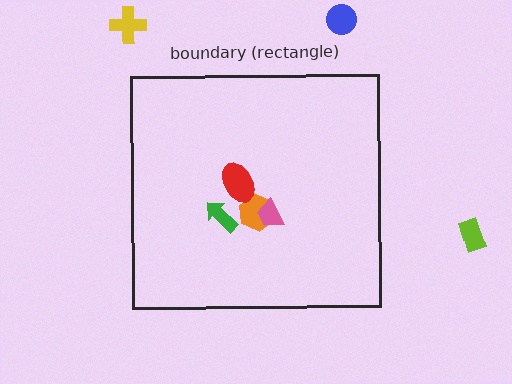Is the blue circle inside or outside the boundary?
Outside.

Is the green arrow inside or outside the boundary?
Inside.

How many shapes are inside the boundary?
4 inside, 3 outside.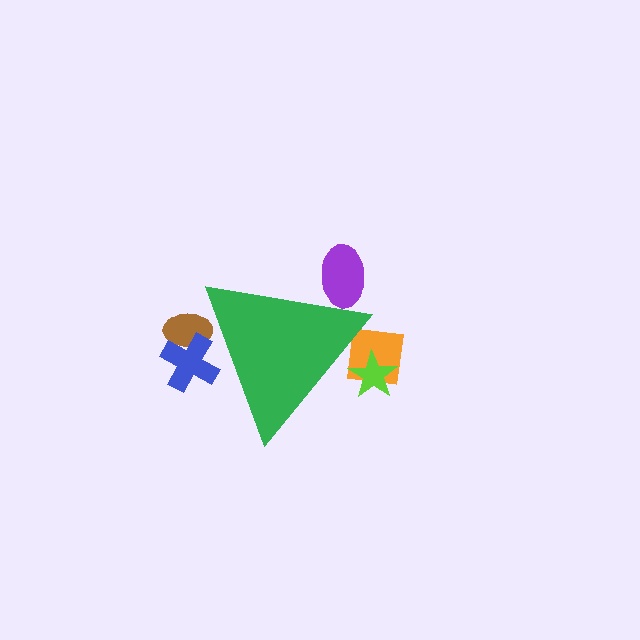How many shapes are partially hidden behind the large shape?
5 shapes are partially hidden.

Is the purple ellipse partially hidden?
Yes, the purple ellipse is partially hidden behind the green triangle.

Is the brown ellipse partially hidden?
Yes, the brown ellipse is partially hidden behind the green triangle.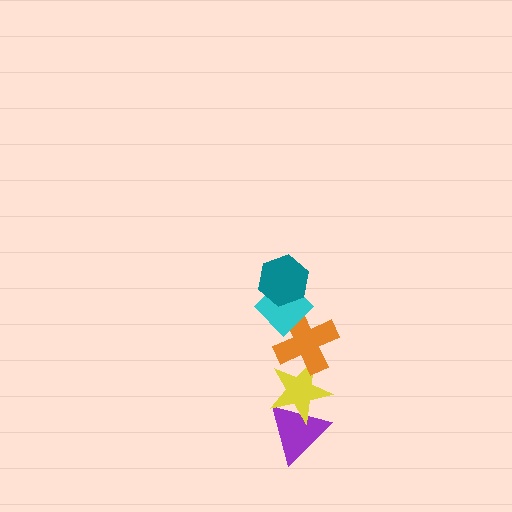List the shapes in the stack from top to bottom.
From top to bottom: the teal hexagon, the cyan diamond, the orange cross, the yellow star, the purple triangle.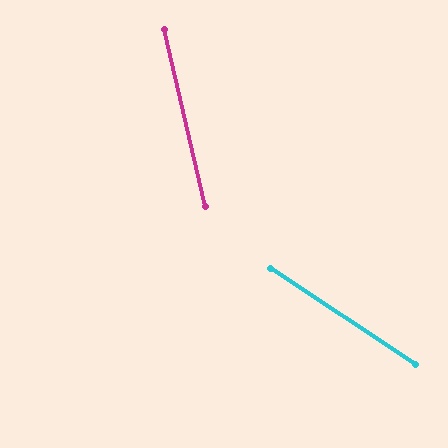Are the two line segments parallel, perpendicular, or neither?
Neither parallel nor perpendicular — they differ by about 44°.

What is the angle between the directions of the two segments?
Approximately 44 degrees.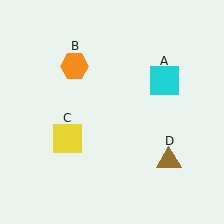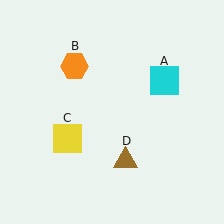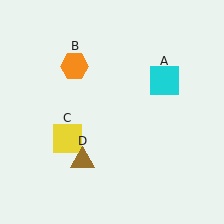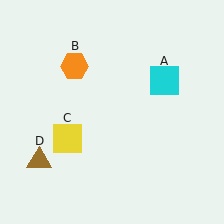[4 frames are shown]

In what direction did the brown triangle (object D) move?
The brown triangle (object D) moved left.